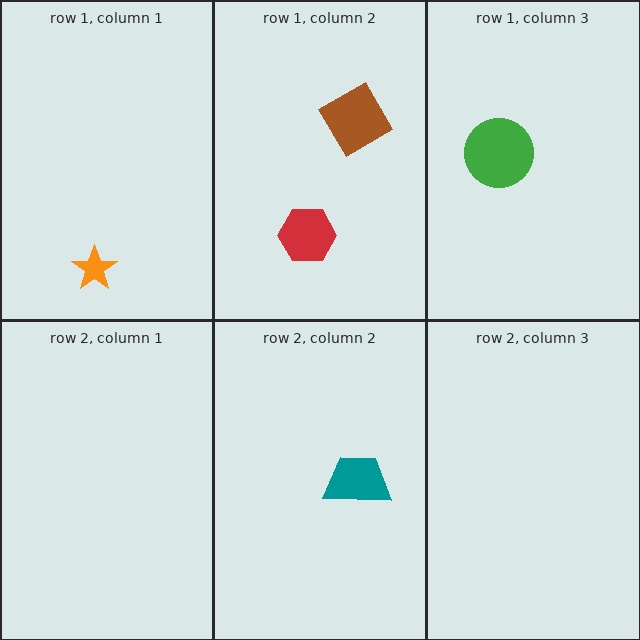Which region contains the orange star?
The row 1, column 1 region.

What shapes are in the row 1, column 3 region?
The green circle.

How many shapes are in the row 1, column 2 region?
2.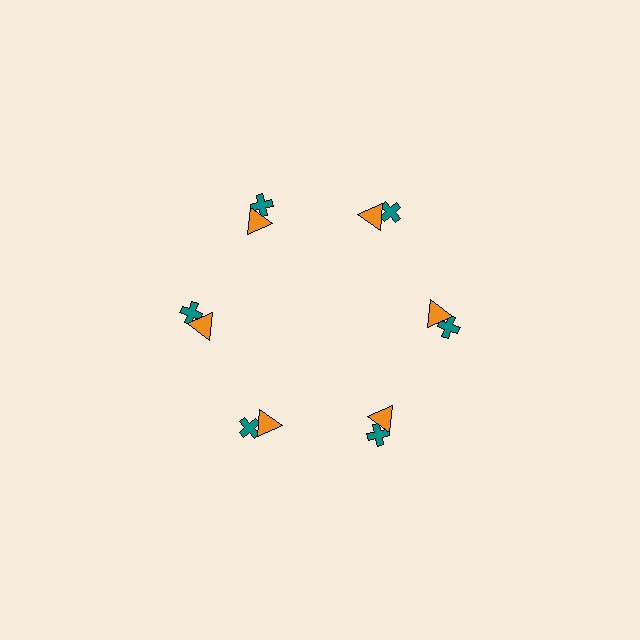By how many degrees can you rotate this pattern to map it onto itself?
The pattern maps onto itself every 60 degrees of rotation.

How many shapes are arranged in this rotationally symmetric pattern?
There are 12 shapes, arranged in 6 groups of 2.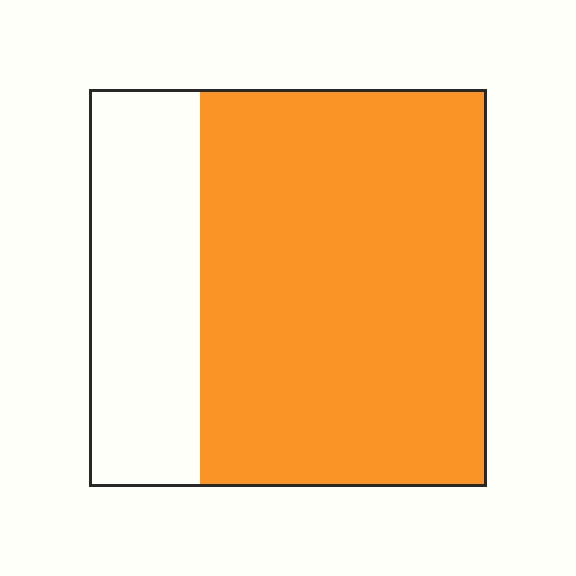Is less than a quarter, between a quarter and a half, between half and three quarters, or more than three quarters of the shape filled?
Between half and three quarters.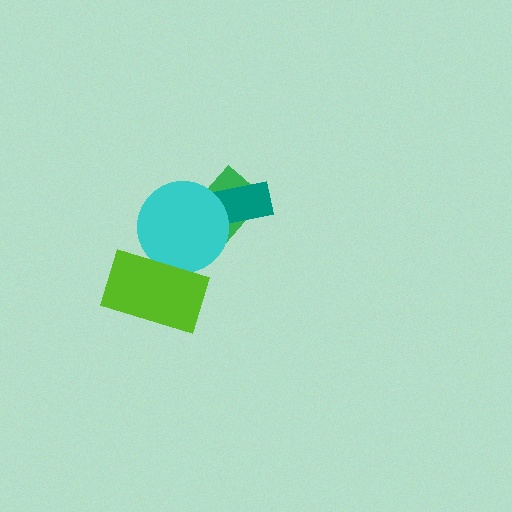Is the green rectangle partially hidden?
Yes, it is partially covered by another shape.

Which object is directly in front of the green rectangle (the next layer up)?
The teal rectangle is directly in front of the green rectangle.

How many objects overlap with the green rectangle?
2 objects overlap with the green rectangle.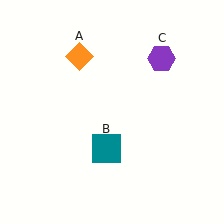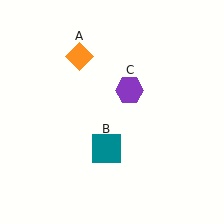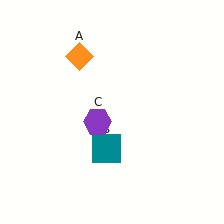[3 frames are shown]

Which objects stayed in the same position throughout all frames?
Orange diamond (object A) and teal square (object B) remained stationary.